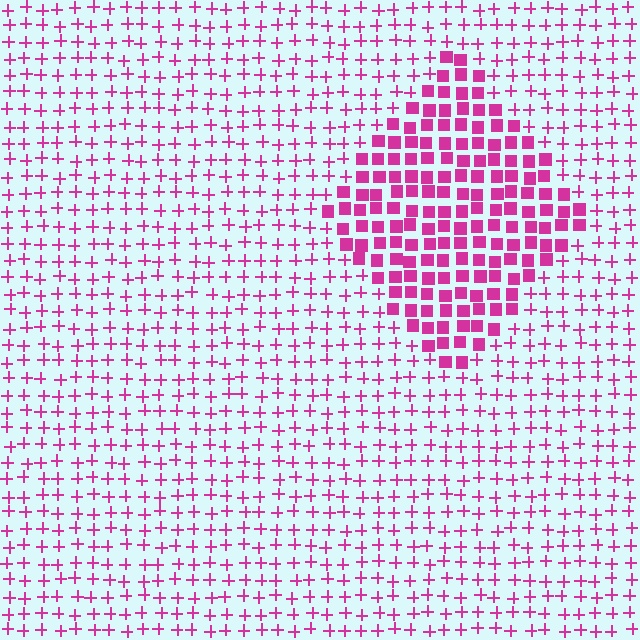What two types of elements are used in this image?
The image uses squares inside the diamond region and plus signs outside it.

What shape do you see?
I see a diamond.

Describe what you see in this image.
The image is filled with small magenta elements arranged in a uniform grid. A diamond-shaped region contains squares, while the surrounding area contains plus signs. The boundary is defined purely by the change in element shape.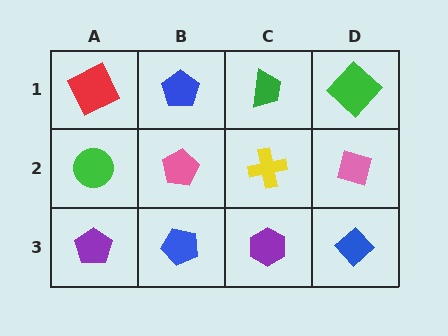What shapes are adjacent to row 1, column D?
A pink diamond (row 2, column D), a green trapezoid (row 1, column C).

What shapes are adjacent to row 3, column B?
A pink pentagon (row 2, column B), a purple pentagon (row 3, column A), a purple hexagon (row 3, column C).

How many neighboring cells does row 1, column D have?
2.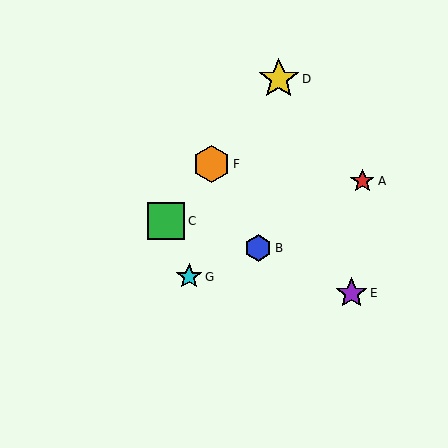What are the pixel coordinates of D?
Object D is at (279, 79).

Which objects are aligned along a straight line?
Objects C, D, F are aligned along a straight line.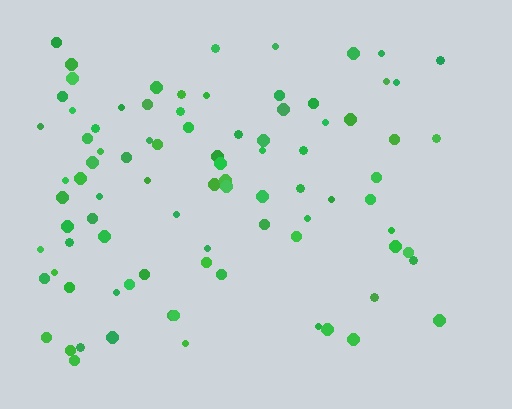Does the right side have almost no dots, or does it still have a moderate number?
Still a moderate number, just noticeably fewer than the left.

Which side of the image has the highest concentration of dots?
The left.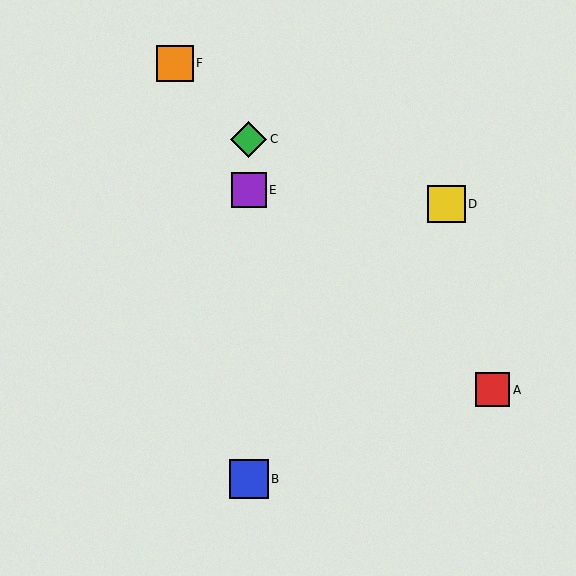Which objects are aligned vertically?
Objects B, C, E are aligned vertically.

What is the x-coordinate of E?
Object E is at x≈249.